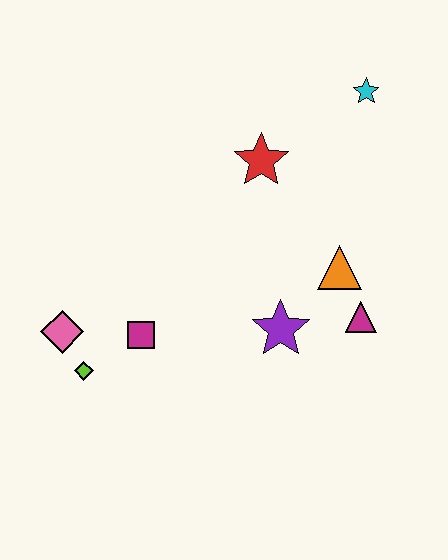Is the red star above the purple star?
Yes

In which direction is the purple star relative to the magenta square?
The purple star is to the right of the magenta square.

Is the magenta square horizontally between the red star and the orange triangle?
No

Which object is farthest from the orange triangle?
The pink diamond is farthest from the orange triangle.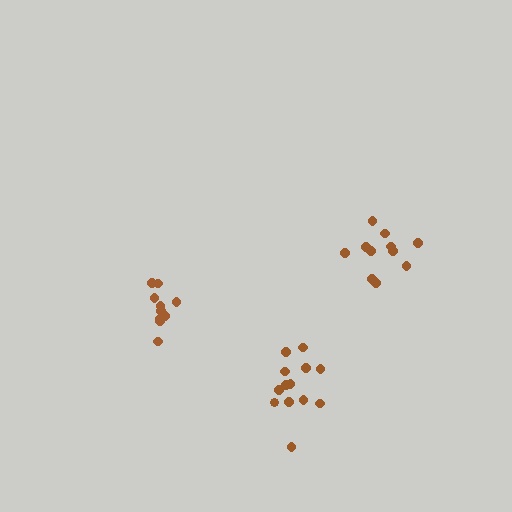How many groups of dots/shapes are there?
There are 3 groups.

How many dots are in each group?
Group 1: 10 dots, Group 2: 11 dots, Group 3: 13 dots (34 total).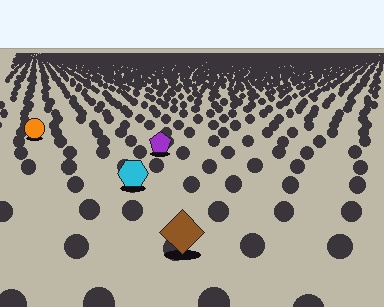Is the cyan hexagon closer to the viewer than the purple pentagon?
Yes. The cyan hexagon is closer — you can tell from the texture gradient: the ground texture is coarser near it.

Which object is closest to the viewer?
The brown diamond is closest. The texture marks near it are larger and more spread out.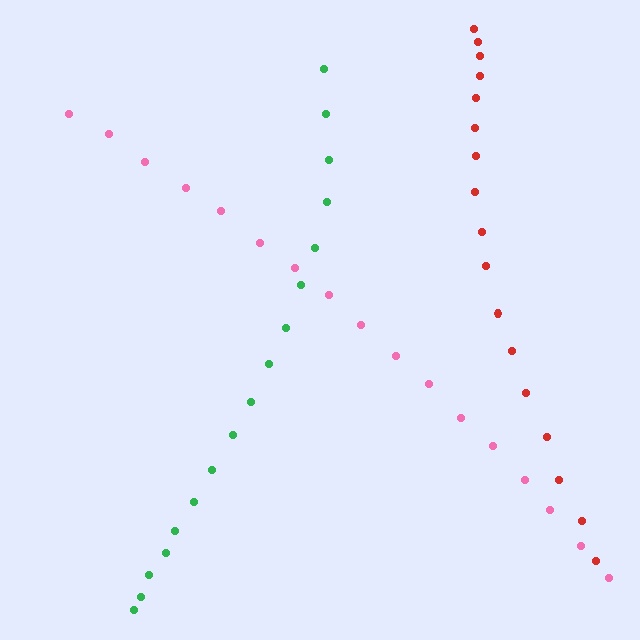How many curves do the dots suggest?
There are 3 distinct paths.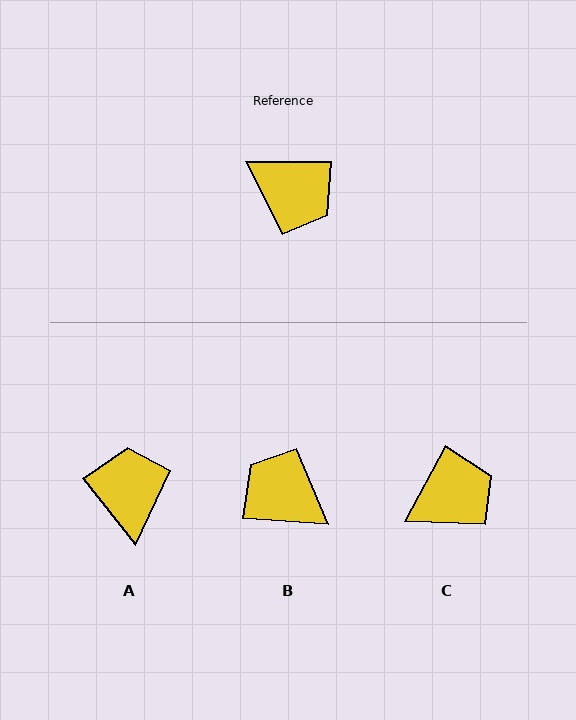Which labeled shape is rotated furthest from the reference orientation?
B, about 177 degrees away.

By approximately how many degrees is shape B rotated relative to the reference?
Approximately 177 degrees counter-clockwise.